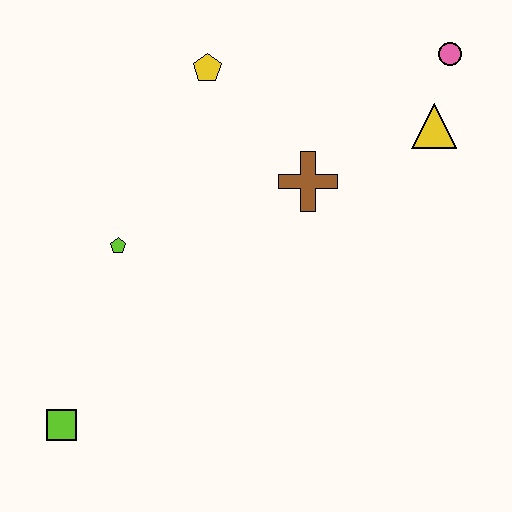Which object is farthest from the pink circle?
The lime square is farthest from the pink circle.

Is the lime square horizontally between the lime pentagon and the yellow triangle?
No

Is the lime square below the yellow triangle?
Yes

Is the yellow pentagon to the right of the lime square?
Yes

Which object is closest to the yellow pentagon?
The brown cross is closest to the yellow pentagon.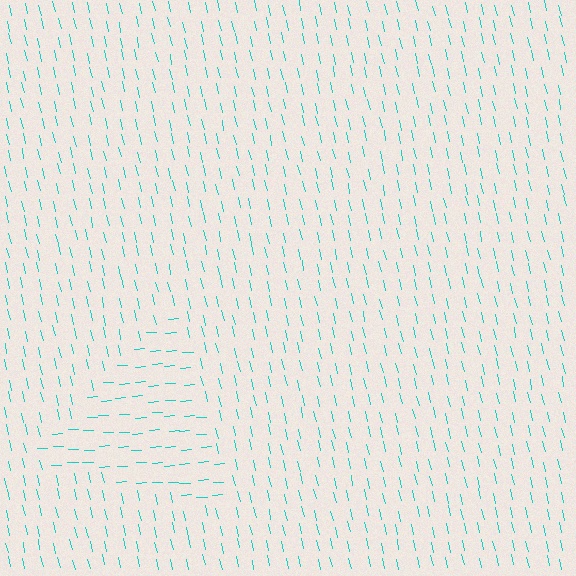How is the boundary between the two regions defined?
The boundary is defined purely by a change in line orientation (approximately 80 degrees difference). All lines are the same color and thickness.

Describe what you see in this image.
The image is filled with small cyan line segments. A triangle region in the image has lines oriented differently from the surrounding lines, creating a visible texture boundary.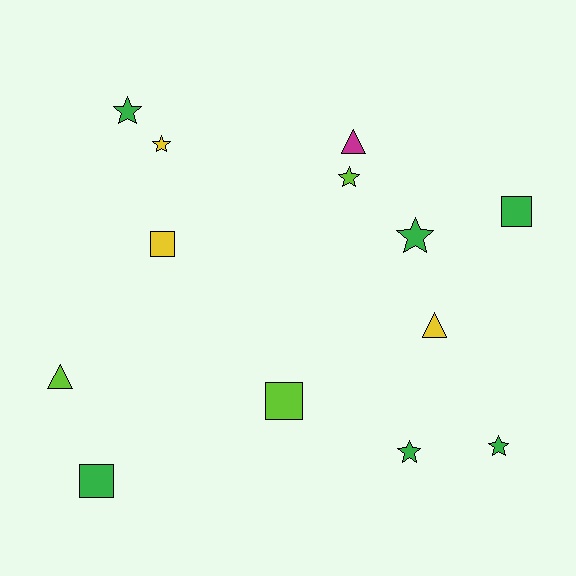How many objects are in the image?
There are 13 objects.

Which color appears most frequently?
Green, with 6 objects.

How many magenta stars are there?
There are no magenta stars.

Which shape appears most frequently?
Star, with 6 objects.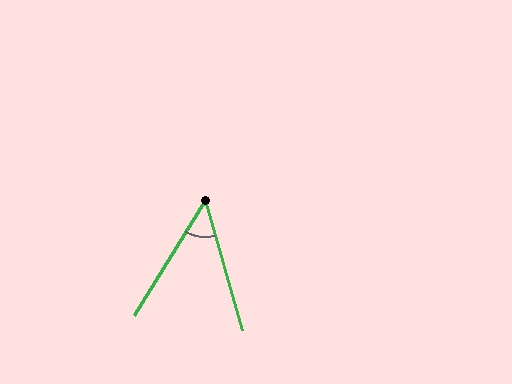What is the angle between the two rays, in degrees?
Approximately 48 degrees.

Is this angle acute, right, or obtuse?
It is acute.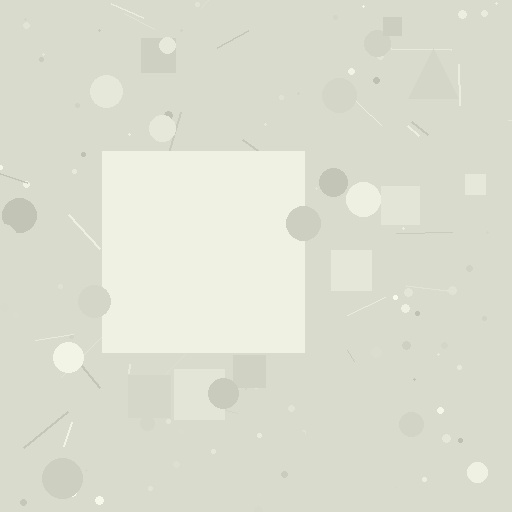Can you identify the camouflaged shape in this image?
The camouflaged shape is a square.